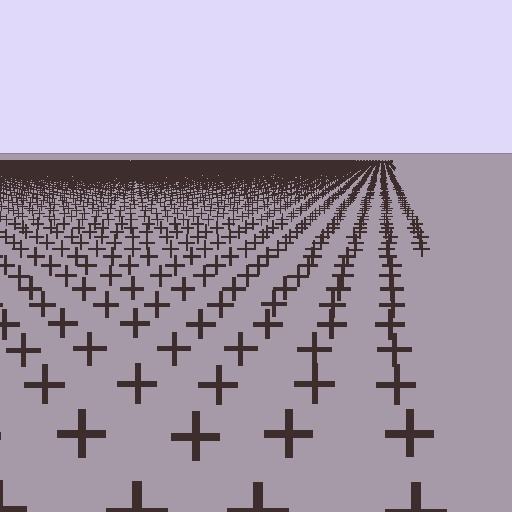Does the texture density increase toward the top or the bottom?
Density increases toward the top.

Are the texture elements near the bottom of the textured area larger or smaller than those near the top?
Larger. Near the bottom, elements are closer to the viewer and appear at a bigger on-screen size.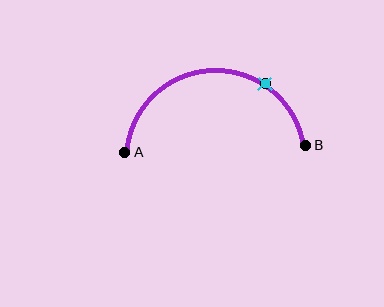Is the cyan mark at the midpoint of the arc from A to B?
No. The cyan mark lies on the arc but is closer to endpoint B. The arc midpoint would be at the point on the curve equidistant along the arc from both A and B.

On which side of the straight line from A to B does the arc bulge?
The arc bulges above the straight line connecting A and B.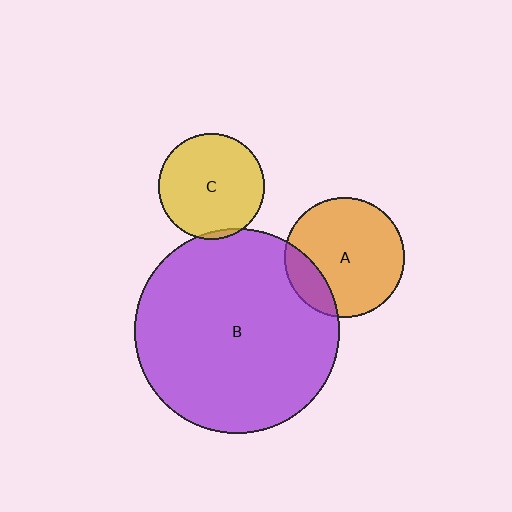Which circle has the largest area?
Circle B (purple).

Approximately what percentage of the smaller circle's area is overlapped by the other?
Approximately 20%.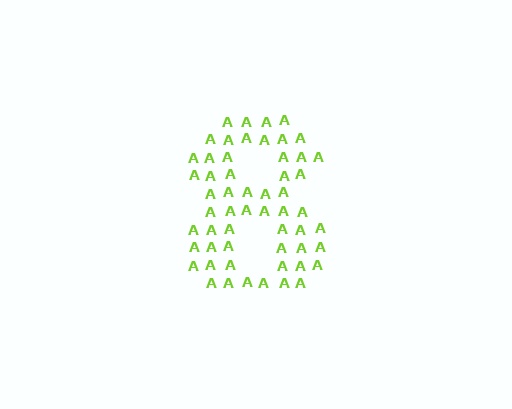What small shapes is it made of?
It is made of small letter A's.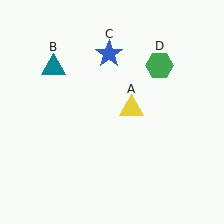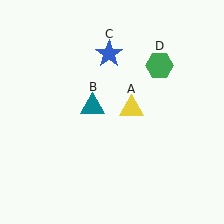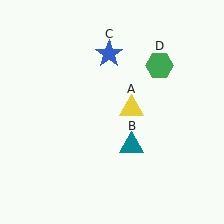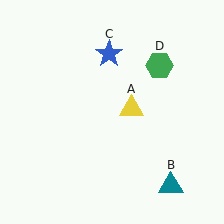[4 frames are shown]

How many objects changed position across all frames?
1 object changed position: teal triangle (object B).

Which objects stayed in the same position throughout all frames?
Yellow triangle (object A) and blue star (object C) and green hexagon (object D) remained stationary.